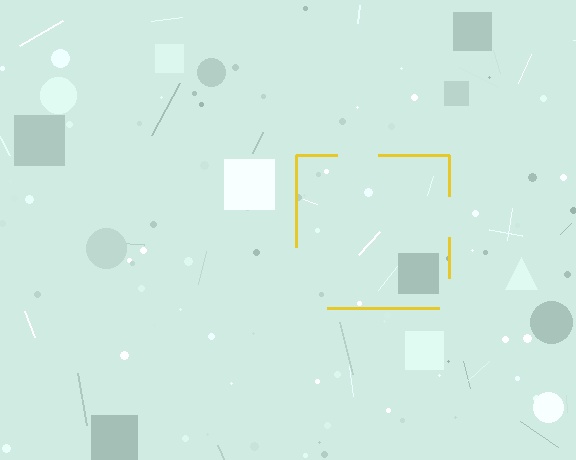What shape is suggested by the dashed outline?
The dashed outline suggests a square.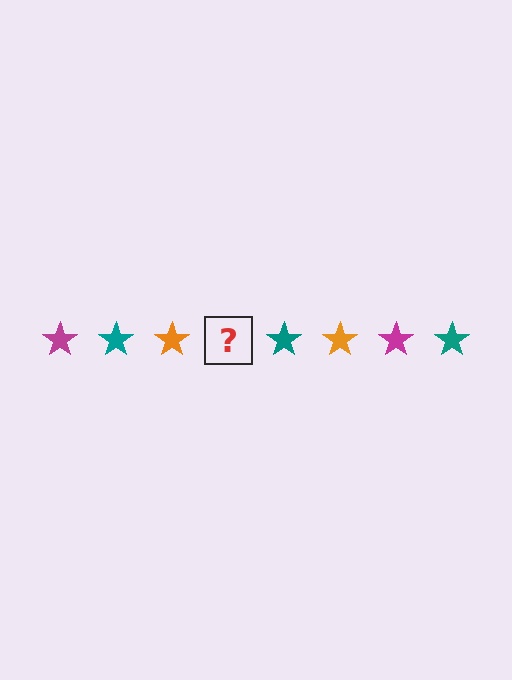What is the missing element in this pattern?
The missing element is a magenta star.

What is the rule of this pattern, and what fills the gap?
The rule is that the pattern cycles through magenta, teal, orange stars. The gap should be filled with a magenta star.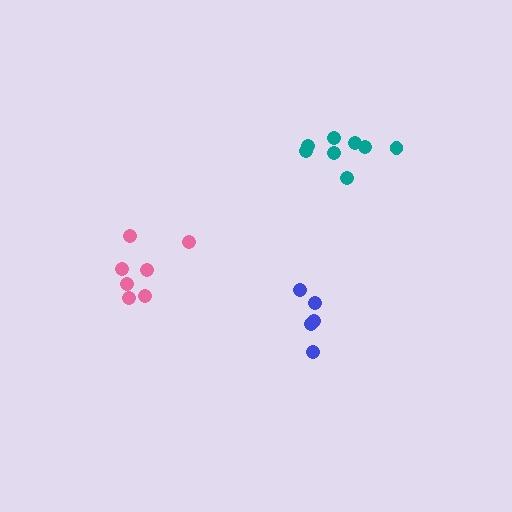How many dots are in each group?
Group 1: 5 dots, Group 2: 7 dots, Group 3: 8 dots (20 total).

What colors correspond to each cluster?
The clusters are colored: blue, pink, teal.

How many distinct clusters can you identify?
There are 3 distinct clusters.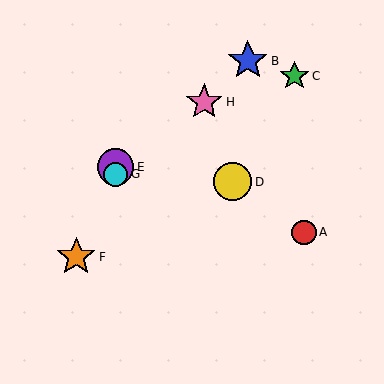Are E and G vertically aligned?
Yes, both are at x≈116.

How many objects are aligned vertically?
2 objects (E, G) are aligned vertically.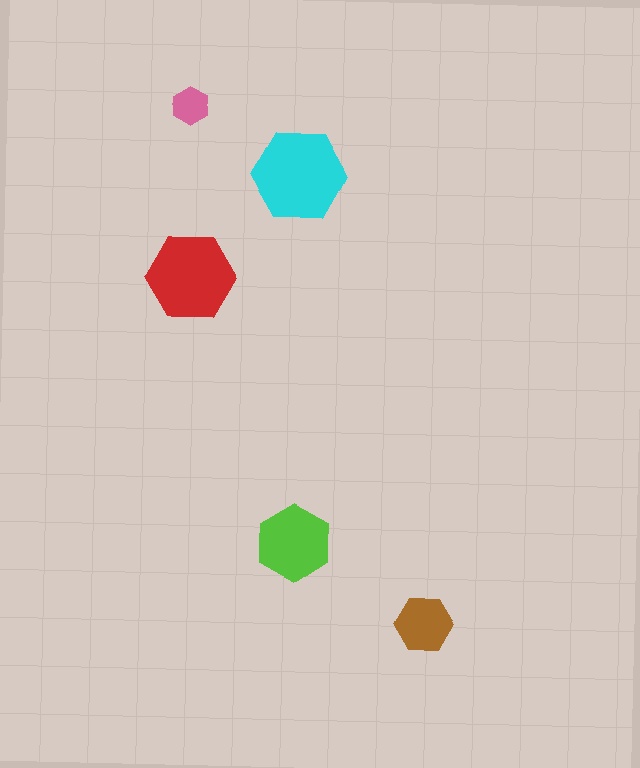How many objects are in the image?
There are 5 objects in the image.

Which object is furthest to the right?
The brown hexagon is rightmost.